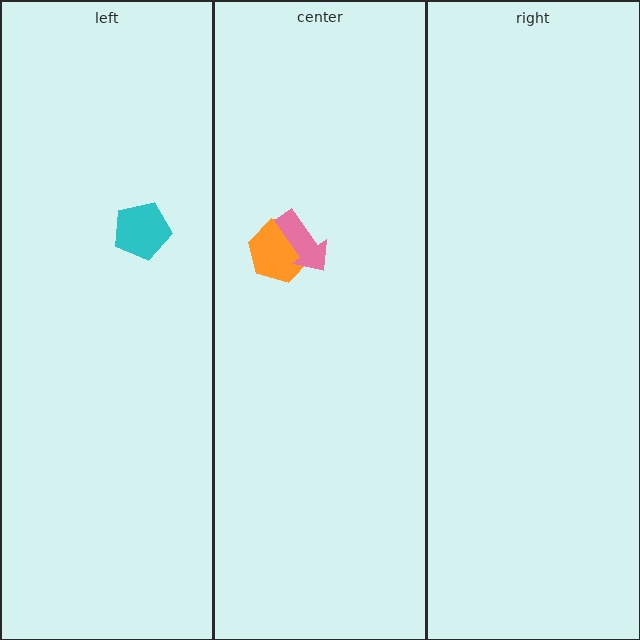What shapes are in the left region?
The cyan pentagon.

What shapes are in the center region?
The orange hexagon, the pink arrow.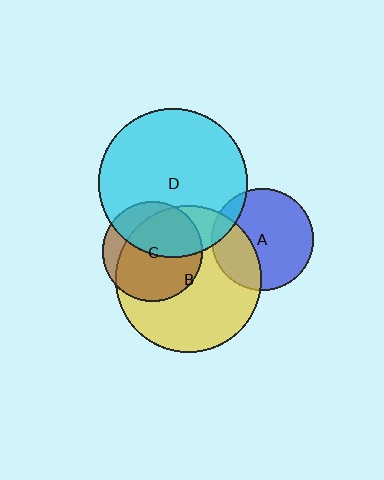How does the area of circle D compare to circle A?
Approximately 2.1 times.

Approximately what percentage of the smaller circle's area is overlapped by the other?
Approximately 45%.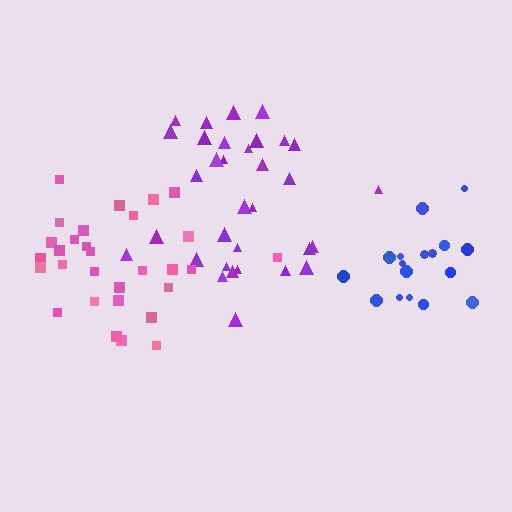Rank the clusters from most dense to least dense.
blue, purple, pink.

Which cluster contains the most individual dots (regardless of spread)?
Purple (33).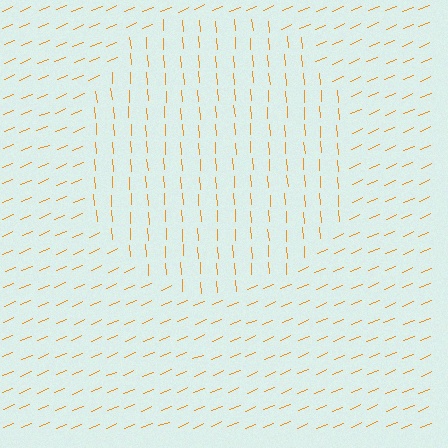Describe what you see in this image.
The image is filled with small orange line segments. A circle region in the image has lines oriented differently from the surrounding lines, creating a visible texture boundary.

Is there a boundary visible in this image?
Yes, there is a texture boundary formed by a change in line orientation.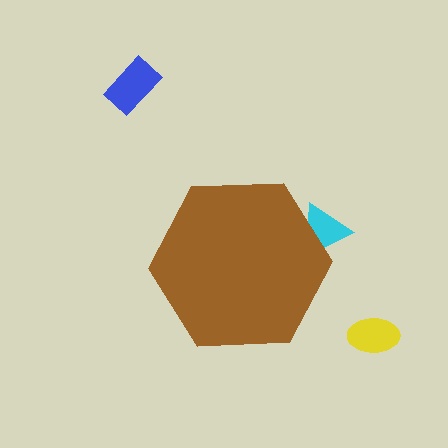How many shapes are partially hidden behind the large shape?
1 shape is partially hidden.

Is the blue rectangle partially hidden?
No, the blue rectangle is fully visible.